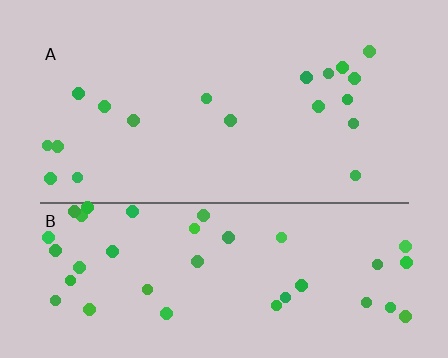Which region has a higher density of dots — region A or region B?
B (the bottom).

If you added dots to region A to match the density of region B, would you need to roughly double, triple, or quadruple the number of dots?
Approximately double.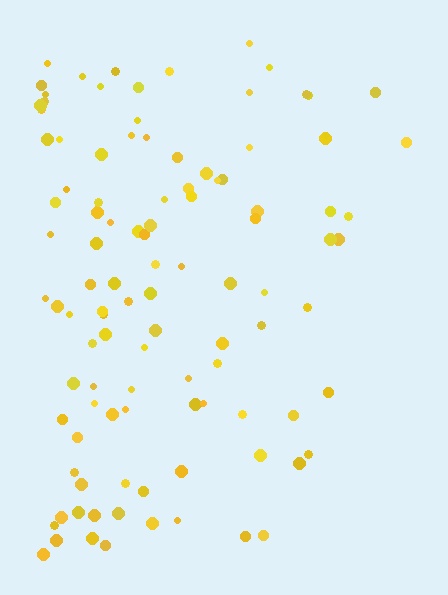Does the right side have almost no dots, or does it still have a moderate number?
Still a moderate number, just noticeably fewer than the left.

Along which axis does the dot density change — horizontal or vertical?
Horizontal.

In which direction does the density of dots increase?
From right to left, with the left side densest.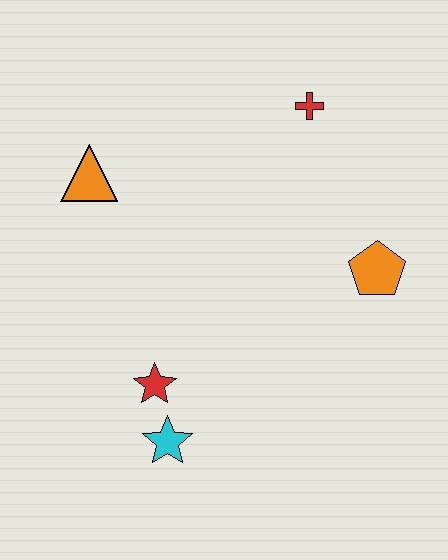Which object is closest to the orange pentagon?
The red cross is closest to the orange pentagon.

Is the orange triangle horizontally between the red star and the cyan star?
No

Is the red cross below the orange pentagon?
No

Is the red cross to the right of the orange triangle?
Yes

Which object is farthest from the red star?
The red cross is farthest from the red star.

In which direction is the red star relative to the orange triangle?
The red star is below the orange triangle.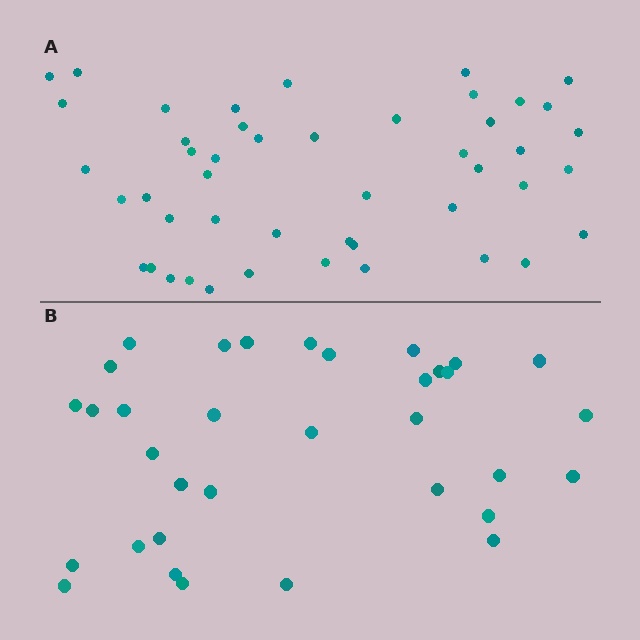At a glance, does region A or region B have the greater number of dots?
Region A (the top region) has more dots.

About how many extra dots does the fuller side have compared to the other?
Region A has approximately 15 more dots than region B.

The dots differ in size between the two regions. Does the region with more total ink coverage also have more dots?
No. Region B has more total ink coverage because its dots are larger, but region A actually contains more individual dots. Total area can be misleading — the number of items is what matters here.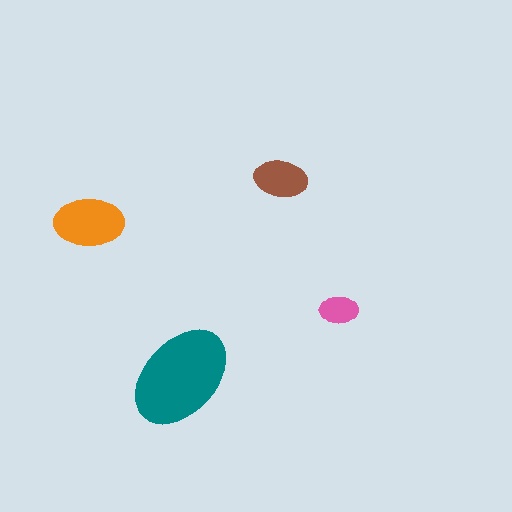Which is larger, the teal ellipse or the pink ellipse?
The teal one.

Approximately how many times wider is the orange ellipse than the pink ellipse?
About 2 times wider.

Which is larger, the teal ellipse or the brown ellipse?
The teal one.